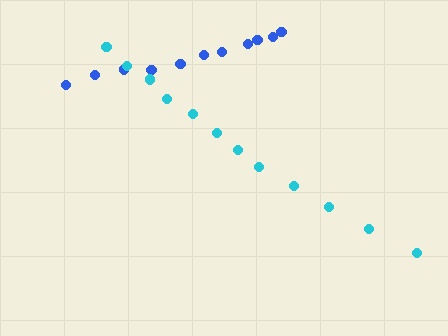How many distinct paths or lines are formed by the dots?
There are 2 distinct paths.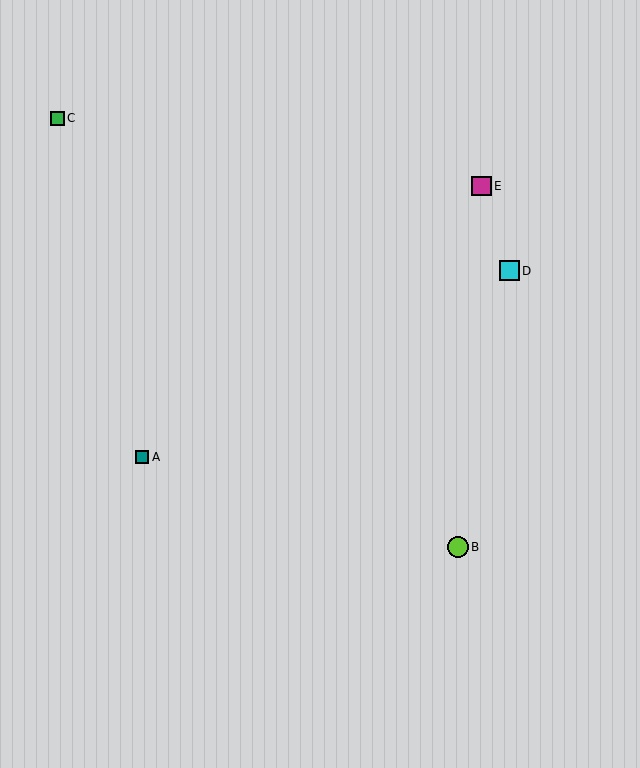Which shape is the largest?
The lime circle (labeled B) is the largest.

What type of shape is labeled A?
Shape A is a teal square.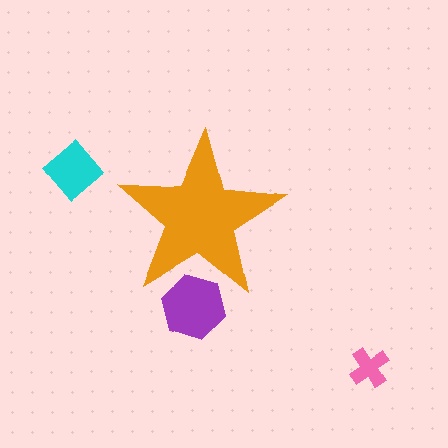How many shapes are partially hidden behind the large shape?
1 shape is partially hidden.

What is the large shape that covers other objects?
An orange star.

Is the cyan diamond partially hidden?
No, the cyan diamond is fully visible.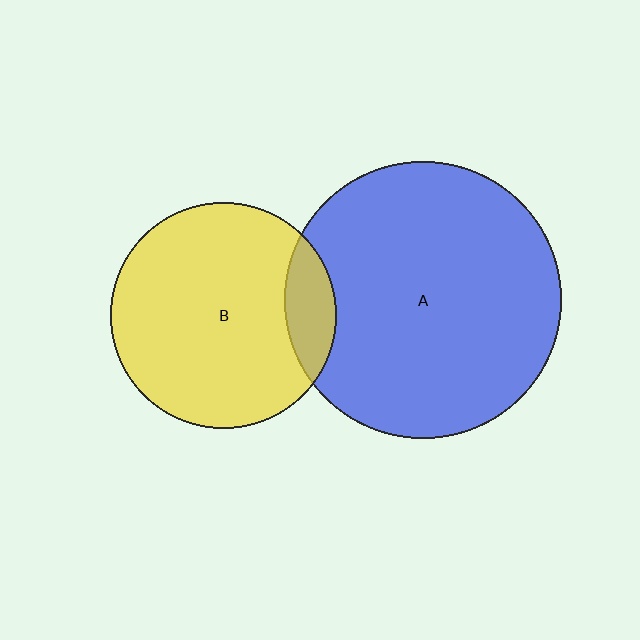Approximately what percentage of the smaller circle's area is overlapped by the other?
Approximately 15%.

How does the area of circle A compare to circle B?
Approximately 1.5 times.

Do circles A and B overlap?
Yes.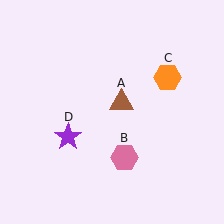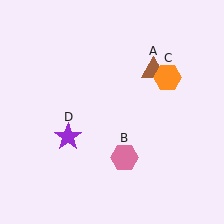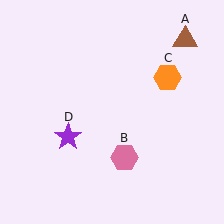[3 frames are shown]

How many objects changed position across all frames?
1 object changed position: brown triangle (object A).